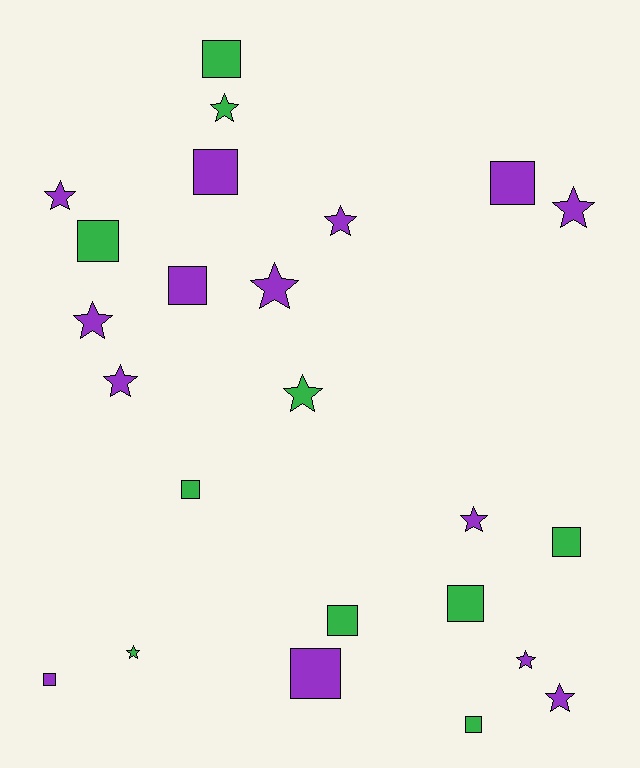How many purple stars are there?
There are 9 purple stars.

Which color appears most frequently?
Purple, with 14 objects.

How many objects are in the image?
There are 24 objects.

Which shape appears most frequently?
Star, with 12 objects.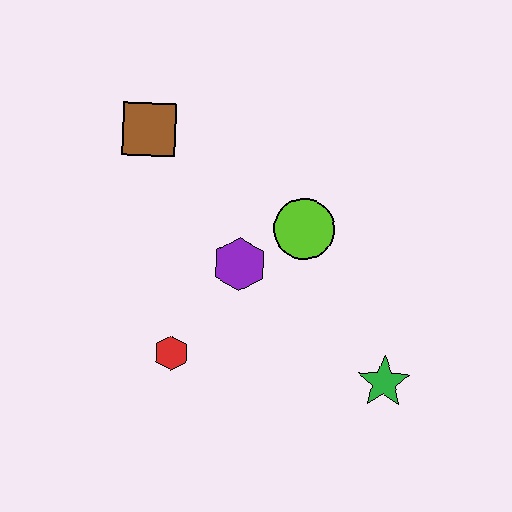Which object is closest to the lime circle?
The purple hexagon is closest to the lime circle.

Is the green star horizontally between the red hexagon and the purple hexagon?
No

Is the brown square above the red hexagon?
Yes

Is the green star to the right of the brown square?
Yes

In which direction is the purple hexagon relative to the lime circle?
The purple hexagon is to the left of the lime circle.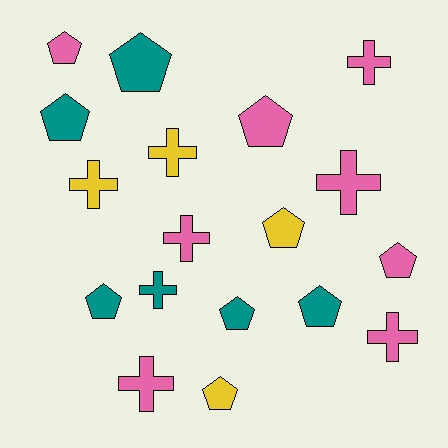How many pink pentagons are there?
There are 3 pink pentagons.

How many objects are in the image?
There are 18 objects.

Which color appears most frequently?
Pink, with 8 objects.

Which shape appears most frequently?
Pentagon, with 10 objects.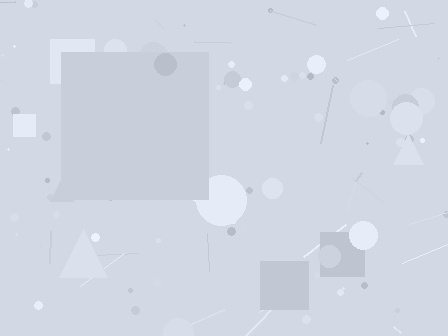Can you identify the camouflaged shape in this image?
The camouflaged shape is a square.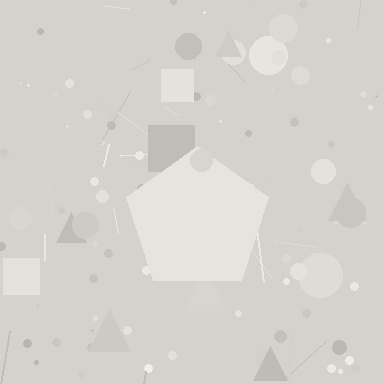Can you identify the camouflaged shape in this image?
The camouflaged shape is a pentagon.